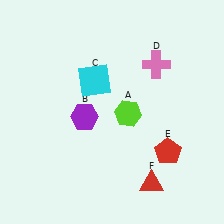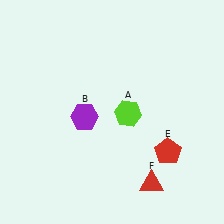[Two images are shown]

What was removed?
The pink cross (D), the cyan square (C) were removed in Image 2.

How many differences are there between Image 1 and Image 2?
There are 2 differences between the two images.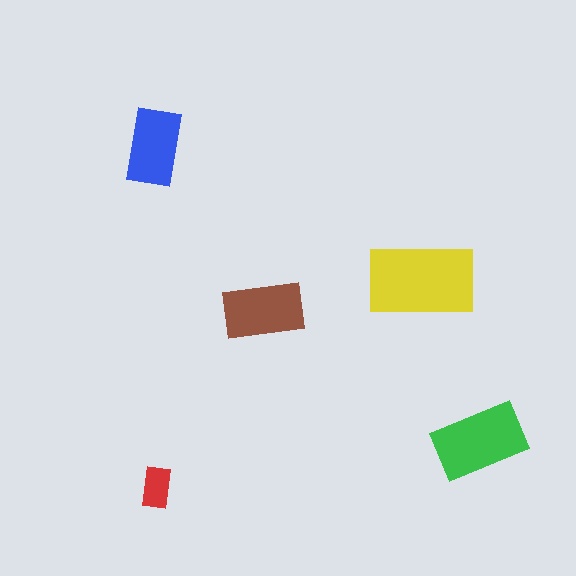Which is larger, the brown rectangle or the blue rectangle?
The brown one.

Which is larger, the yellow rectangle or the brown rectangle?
The yellow one.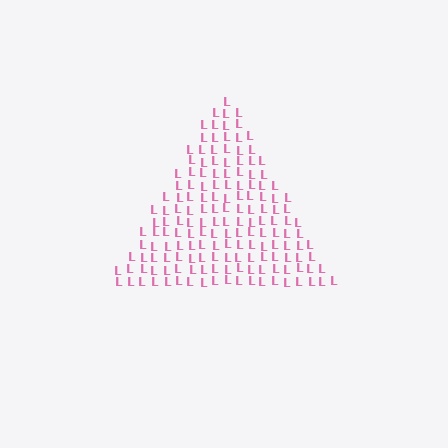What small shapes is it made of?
It is made of small letter L's.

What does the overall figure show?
The overall figure shows a triangle.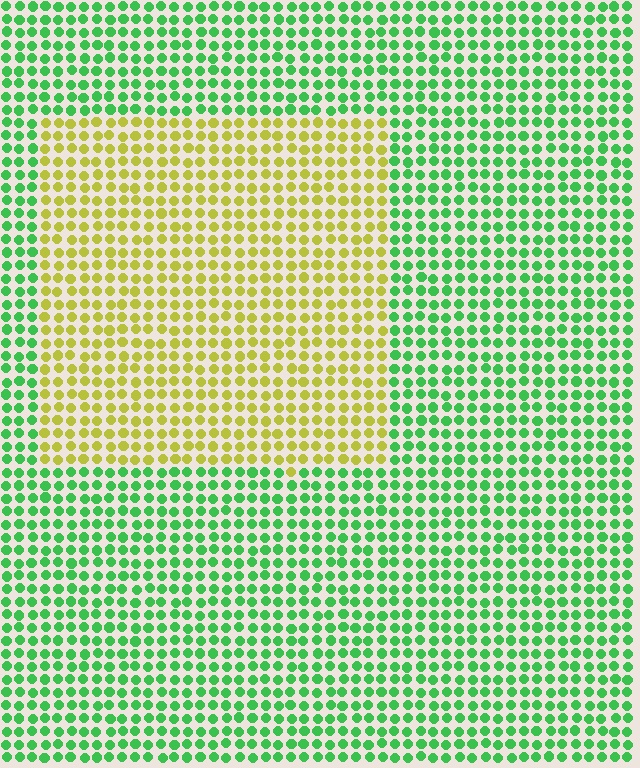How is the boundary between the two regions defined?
The boundary is defined purely by a slight shift in hue (about 65 degrees). Spacing, size, and orientation are identical on both sides.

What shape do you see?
I see a rectangle.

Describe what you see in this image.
The image is filled with small green elements in a uniform arrangement. A rectangle-shaped region is visible where the elements are tinted to a slightly different hue, forming a subtle color boundary.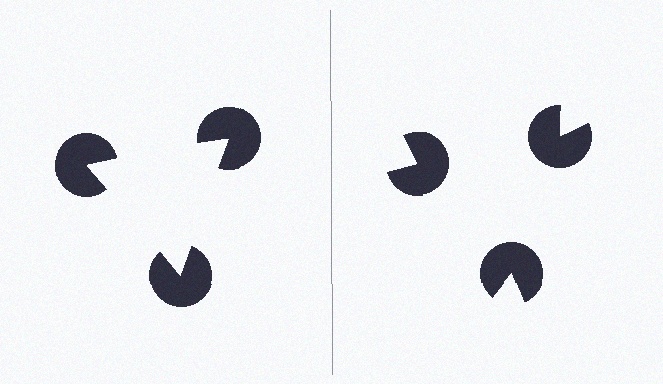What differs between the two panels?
The pac-man discs are positioned identically on both sides; only the wedge orientations differ. On the left they align to a triangle; on the right they are misaligned.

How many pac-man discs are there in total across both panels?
6 — 3 on each side.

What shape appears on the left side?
An illusory triangle.